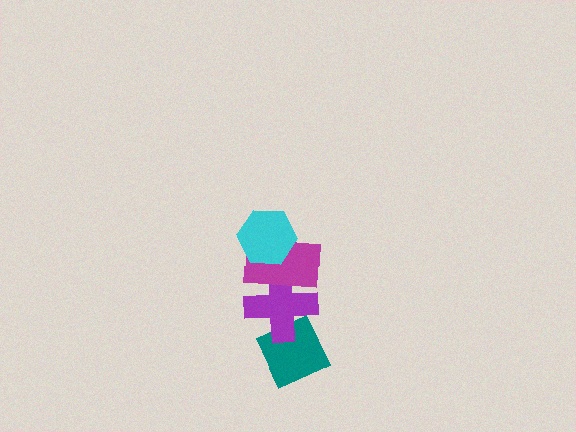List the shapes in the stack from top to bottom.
From top to bottom: the cyan hexagon, the magenta rectangle, the purple cross, the teal diamond.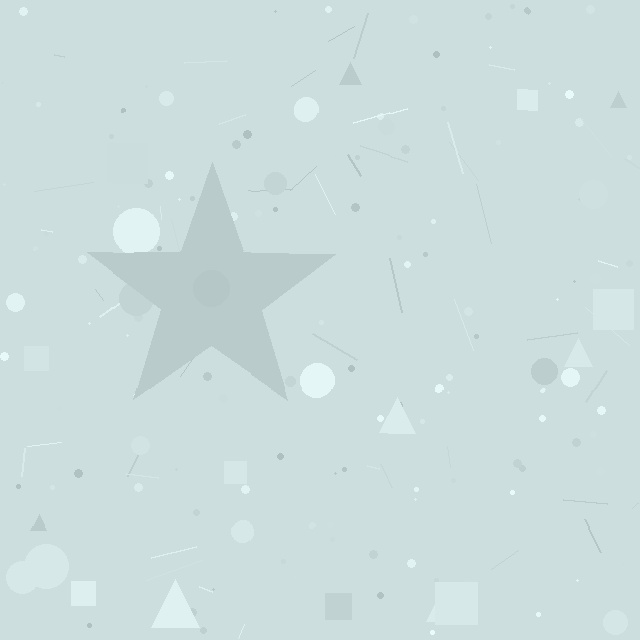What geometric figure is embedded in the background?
A star is embedded in the background.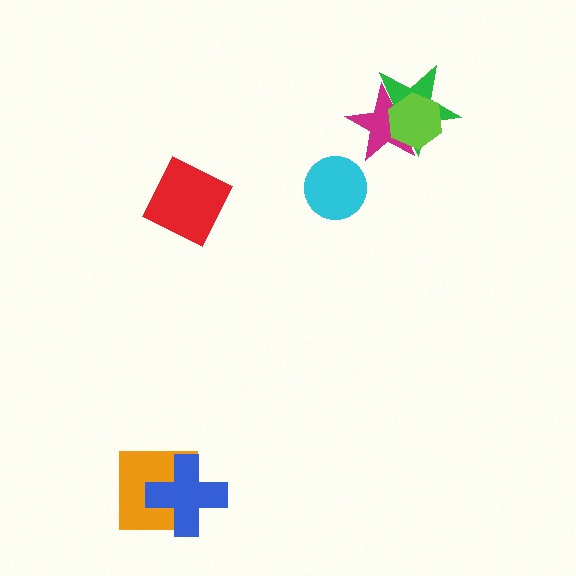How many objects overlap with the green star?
2 objects overlap with the green star.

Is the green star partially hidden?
Yes, it is partially covered by another shape.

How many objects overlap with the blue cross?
1 object overlaps with the blue cross.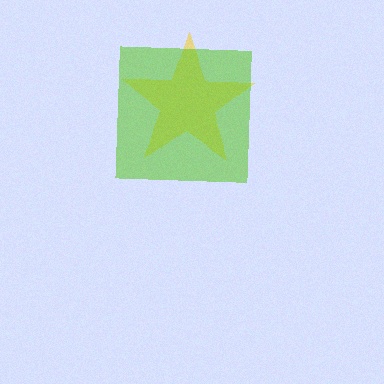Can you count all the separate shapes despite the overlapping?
Yes, there are 2 separate shapes.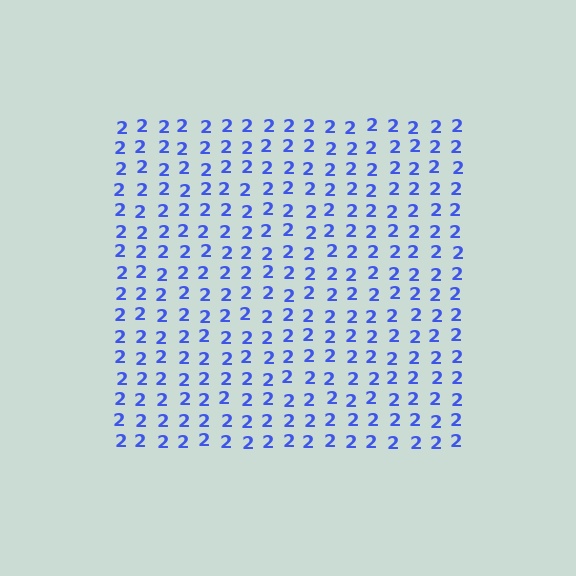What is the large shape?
The large shape is a square.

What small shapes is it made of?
It is made of small digit 2's.